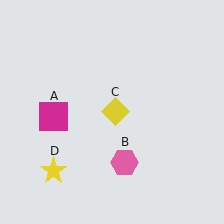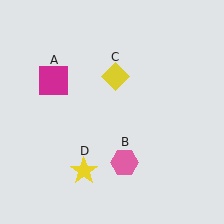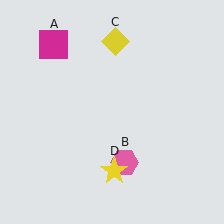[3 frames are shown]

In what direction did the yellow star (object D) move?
The yellow star (object D) moved right.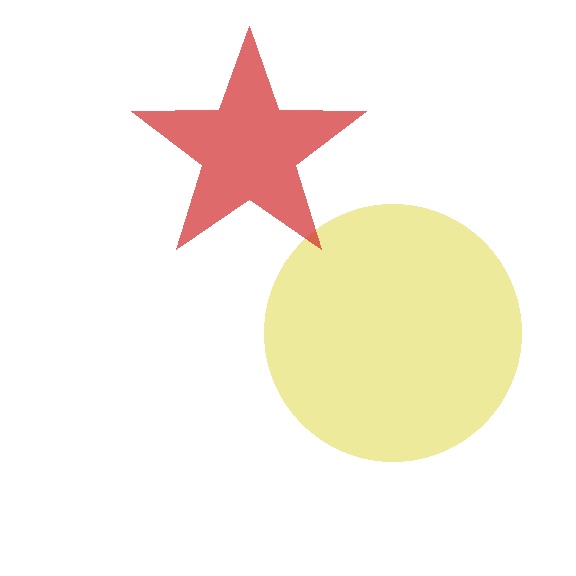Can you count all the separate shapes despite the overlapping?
Yes, there are 2 separate shapes.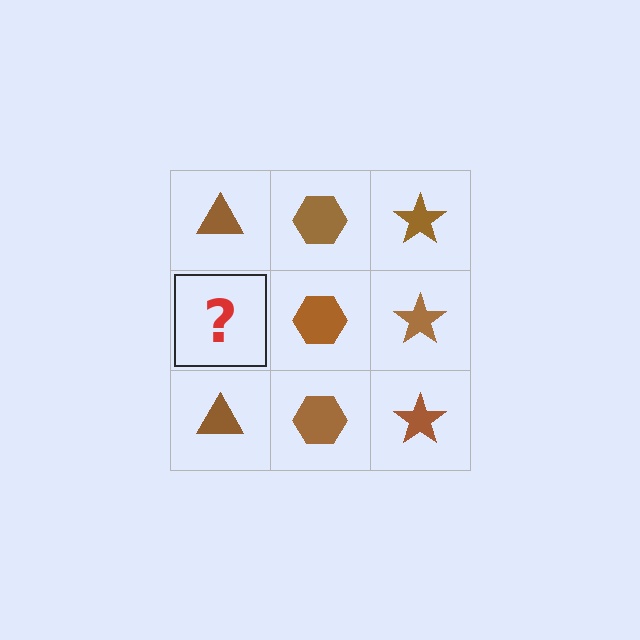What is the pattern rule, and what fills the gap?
The rule is that each column has a consistent shape. The gap should be filled with a brown triangle.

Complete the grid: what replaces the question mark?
The question mark should be replaced with a brown triangle.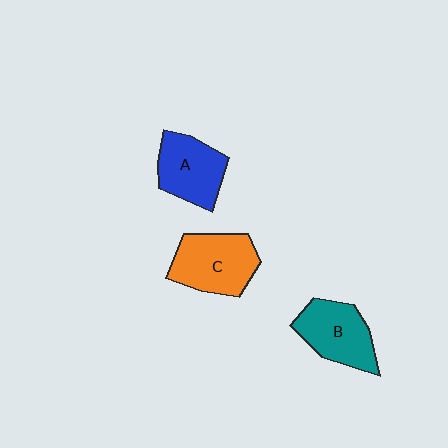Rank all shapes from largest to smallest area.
From largest to smallest: C (orange), B (teal), A (blue).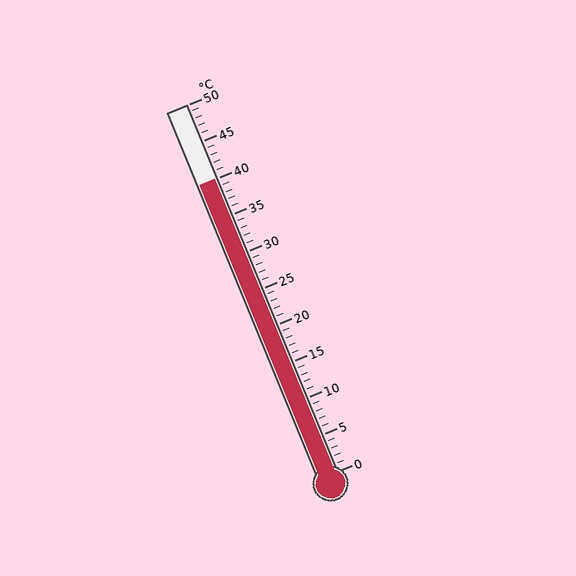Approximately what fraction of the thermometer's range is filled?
The thermometer is filled to approximately 80% of its range.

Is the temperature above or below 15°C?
The temperature is above 15°C.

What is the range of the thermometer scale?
The thermometer scale ranges from 0°C to 50°C.